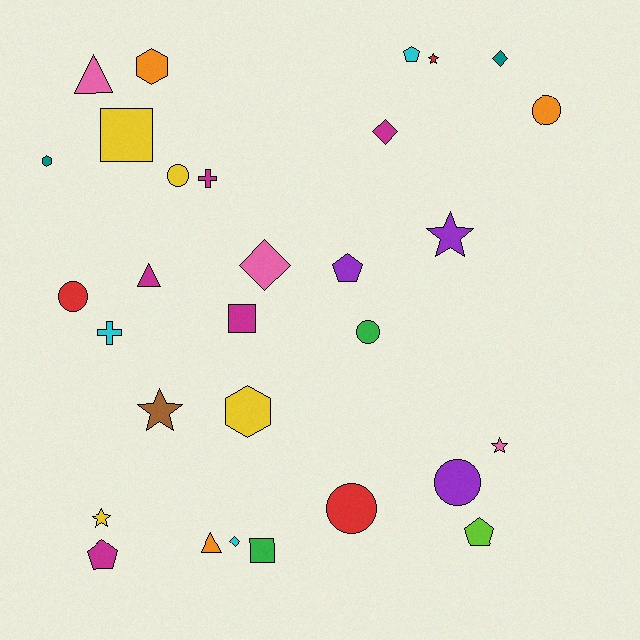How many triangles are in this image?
There are 3 triangles.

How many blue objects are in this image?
There are no blue objects.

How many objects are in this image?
There are 30 objects.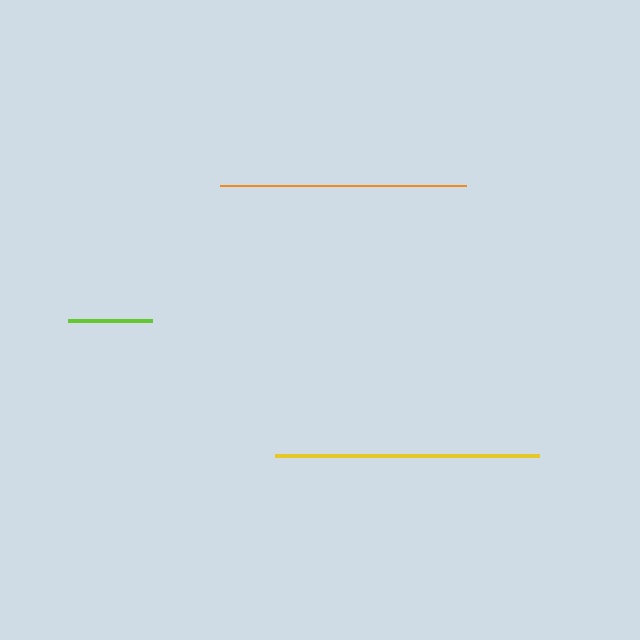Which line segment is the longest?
The yellow line is the longest at approximately 264 pixels.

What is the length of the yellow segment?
The yellow segment is approximately 264 pixels long.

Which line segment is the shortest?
The lime line is the shortest at approximately 85 pixels.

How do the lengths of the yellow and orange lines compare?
The yellow and orange lines are approximately the same length.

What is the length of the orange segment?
The orange segment is approximately 246 pixels long.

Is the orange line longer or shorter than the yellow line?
The yellow line is longer than the orange line.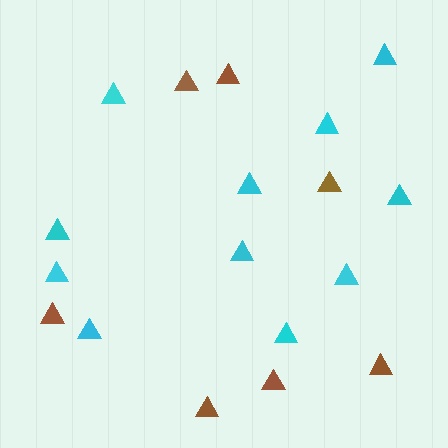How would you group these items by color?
There are 2 groups: one group of cyan triangles (11) and one group of brown triangles (7).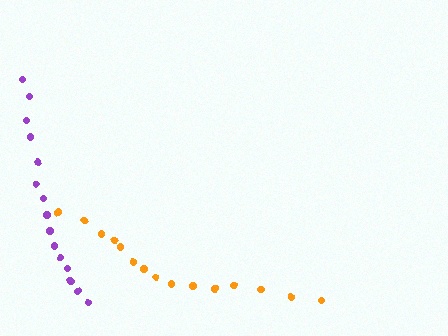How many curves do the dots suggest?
There are 2 distinct paths.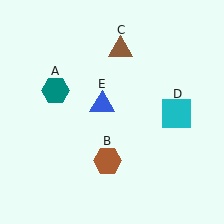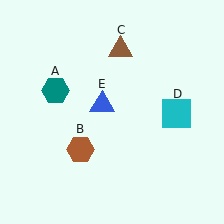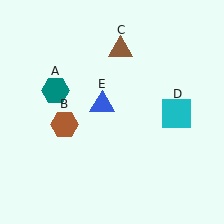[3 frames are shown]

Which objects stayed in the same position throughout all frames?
Teal hexagon (object A) and brown triangle (object C) and cyan square (object D) and blue triangle (object E) remained stationary.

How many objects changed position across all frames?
1 object changed position: brown hexagon (object B).